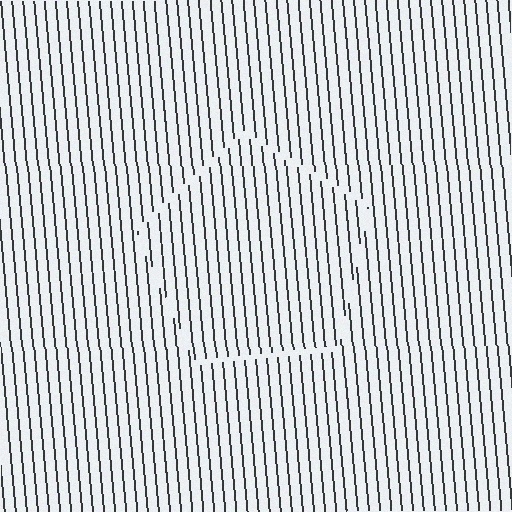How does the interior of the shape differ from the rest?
The interior of the shape contains the same grating, shifted by half a period — the contour is defined by the phase discontinuity where line-ends from the inner and outer gratings abut.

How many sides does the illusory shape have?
5 sides — the line-ends trace a pentagon.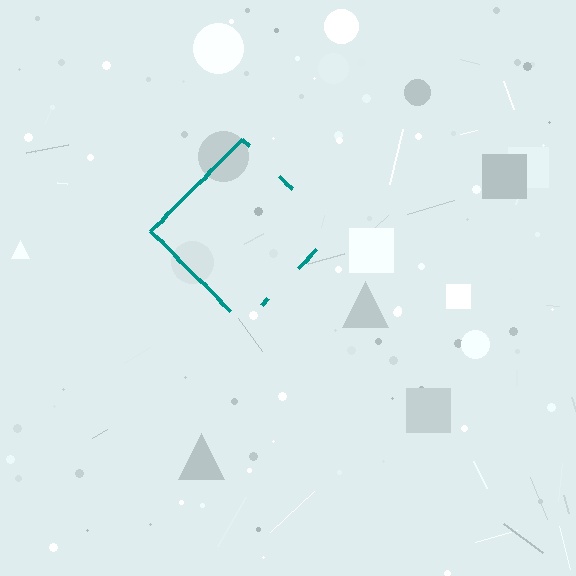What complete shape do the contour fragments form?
The contour fragments form a diamond.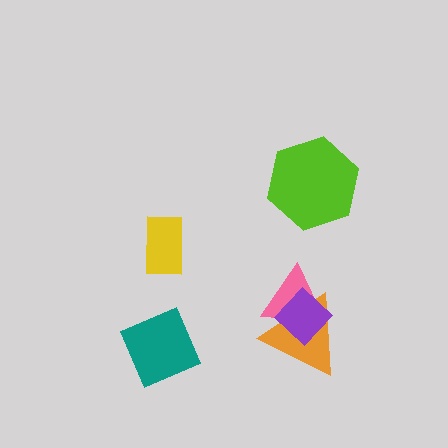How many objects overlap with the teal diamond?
0 objects overlap with the teal diamond.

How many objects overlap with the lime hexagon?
0 objects overlap with the lime hexagon.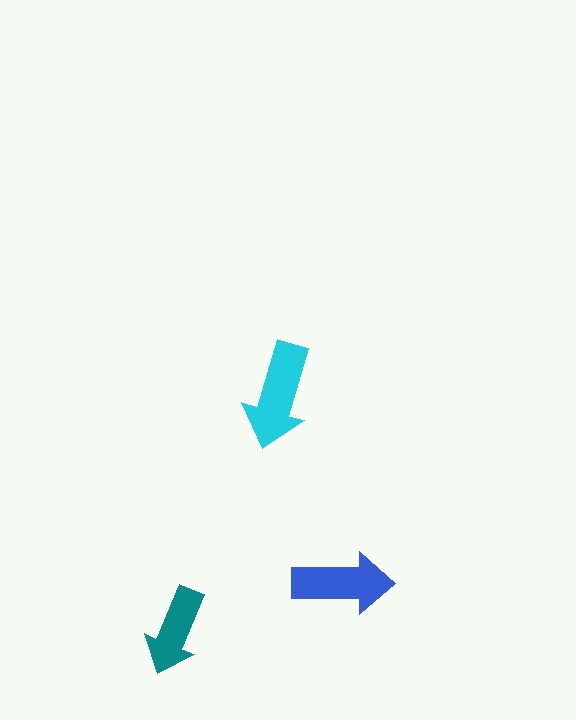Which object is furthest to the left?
The teal arrow is leftmost.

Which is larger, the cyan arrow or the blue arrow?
The cyan one.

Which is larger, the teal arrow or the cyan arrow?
The cyan one.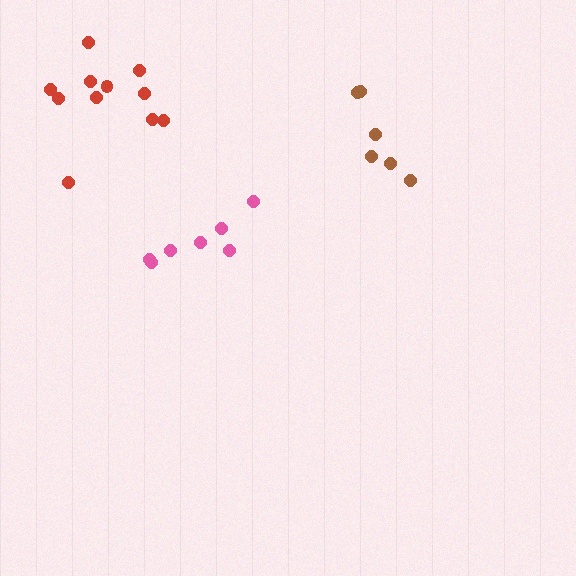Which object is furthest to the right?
The brown cluster is rightmost.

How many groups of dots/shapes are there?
There are 3 groups.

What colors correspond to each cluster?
The clusters are colored: red, brown, pink.